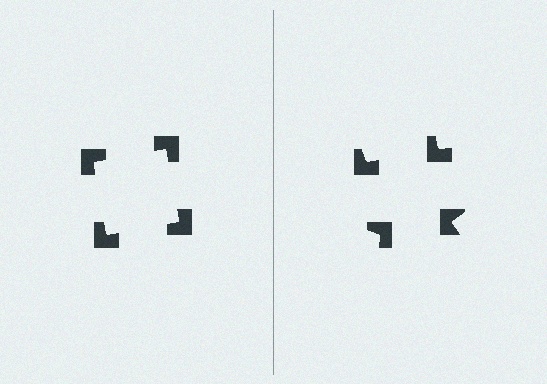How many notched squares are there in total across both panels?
8 — 4 on each side.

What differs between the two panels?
The notched squares are positioned identically on both sides; only the wedge orientations differ. On the left they align to a square; on the right they are misaligned.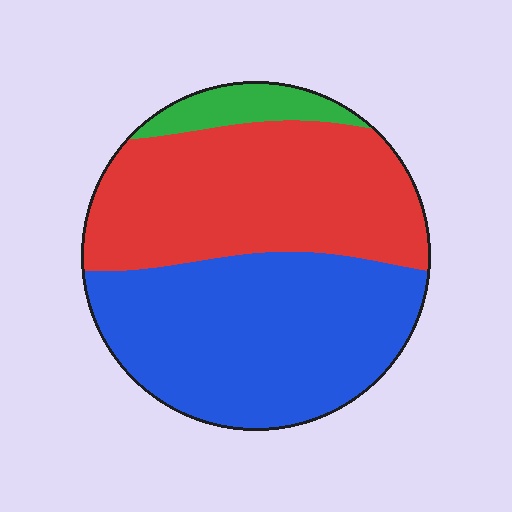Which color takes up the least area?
Green, at roughly 10%.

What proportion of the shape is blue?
Blue takes up about one half (1/2) of the shape.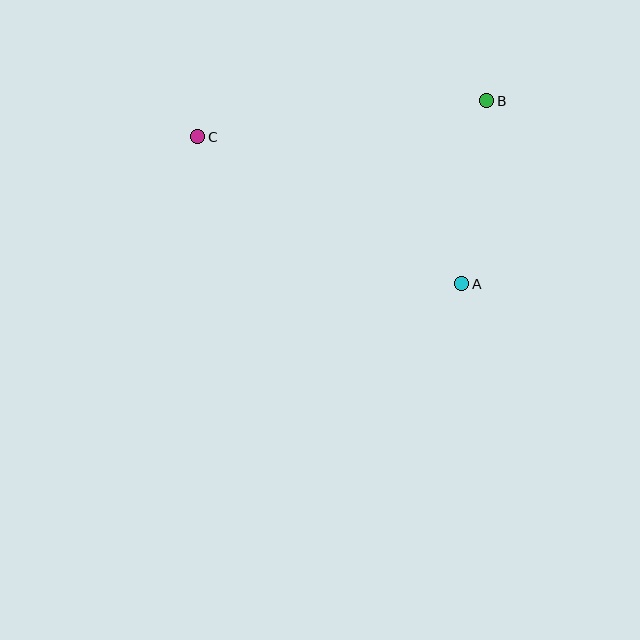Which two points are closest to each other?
Points A and B are closest to each other.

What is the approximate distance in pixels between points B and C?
The distance between B and C is approximately 291 pixels.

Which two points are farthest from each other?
Points A and C are farthest from each other.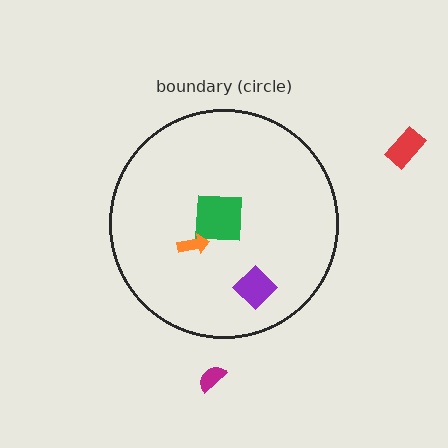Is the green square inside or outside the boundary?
Inside.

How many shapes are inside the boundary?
3 inside, 2 outside.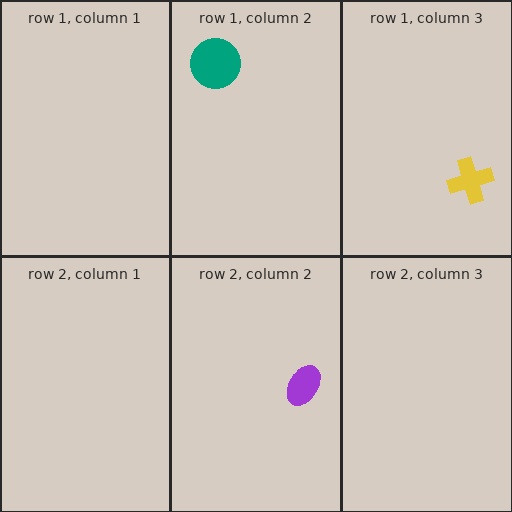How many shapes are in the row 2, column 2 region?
1.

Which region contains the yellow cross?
The row 1, column 3 region.